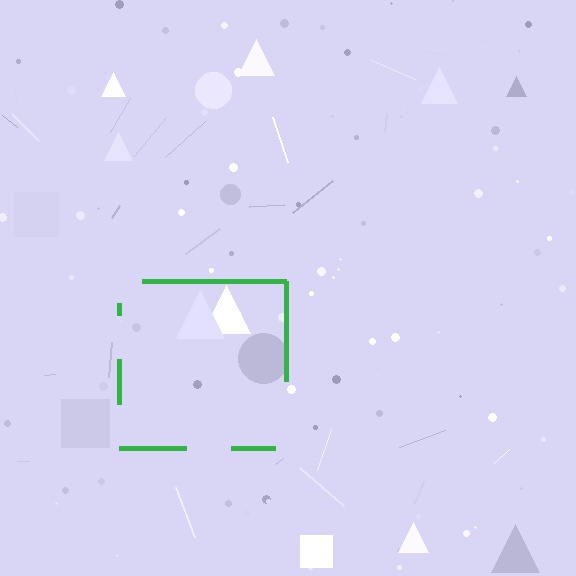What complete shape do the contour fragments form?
The contour fragments form a square.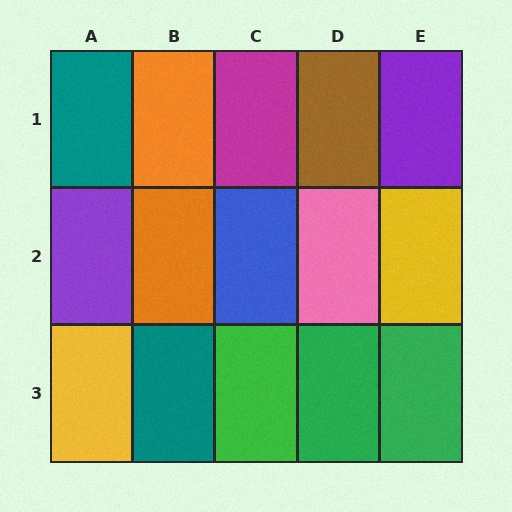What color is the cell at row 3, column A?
Yellow.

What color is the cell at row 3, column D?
Green.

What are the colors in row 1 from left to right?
Teal, orange, magenta, brown, purple.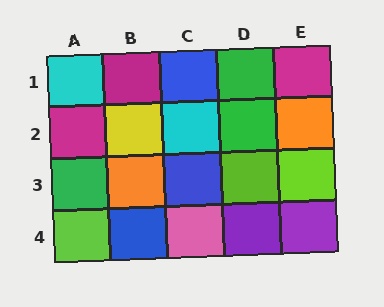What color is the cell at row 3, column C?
Blue.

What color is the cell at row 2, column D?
Green.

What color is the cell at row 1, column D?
Green.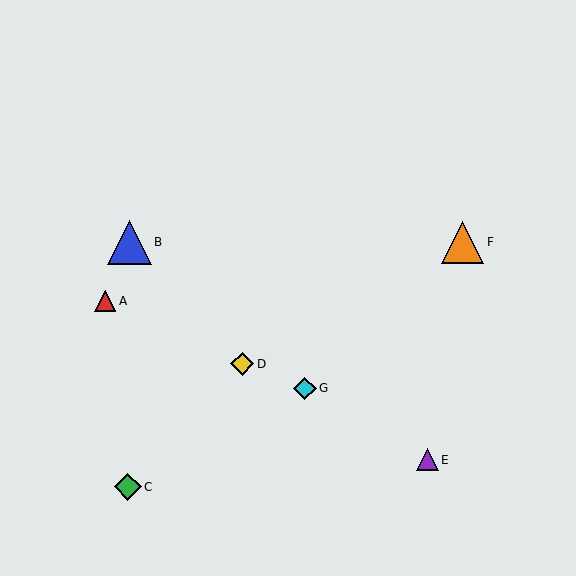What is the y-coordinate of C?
Object C is at y≈487.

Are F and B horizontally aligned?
Yes, both are at y≈242.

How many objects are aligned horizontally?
2 objects (B, F) are aligned horizontally.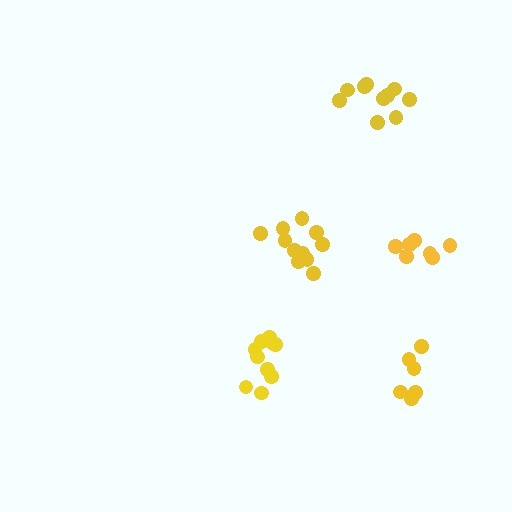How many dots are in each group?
Group 1: 6 dots, Group 2: 10 dots, Group 3: 11 dots, Group 4: 10 dots, Group 5: 7 dots (44 total).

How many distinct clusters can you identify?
There are 5 distinct clusters.